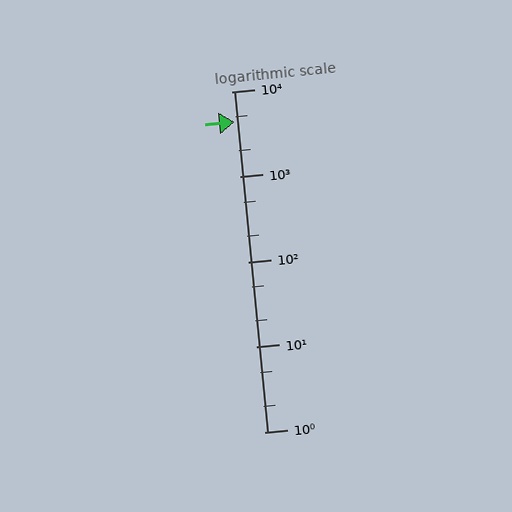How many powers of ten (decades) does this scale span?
The scale spans 4 decades, from 1 to 10000.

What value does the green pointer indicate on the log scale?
The pointer indicates approximately 4400.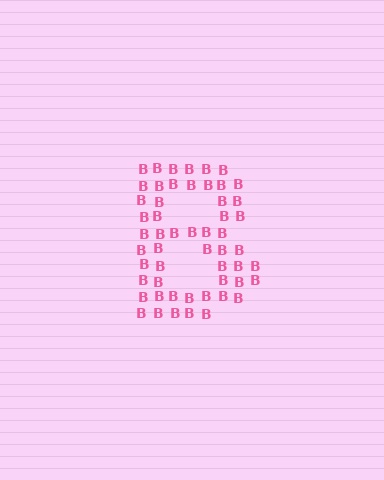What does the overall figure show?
The overall figure shows the letter B.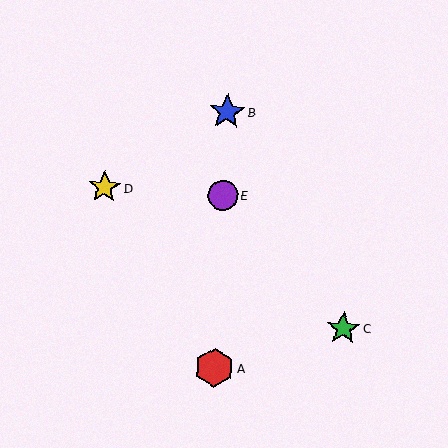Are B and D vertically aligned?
No, B is at x≈227 and D is at x≈105.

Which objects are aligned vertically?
Objects A, B, E are aligned vertically.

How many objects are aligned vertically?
3 objects (A, B, E) are aligned vertically.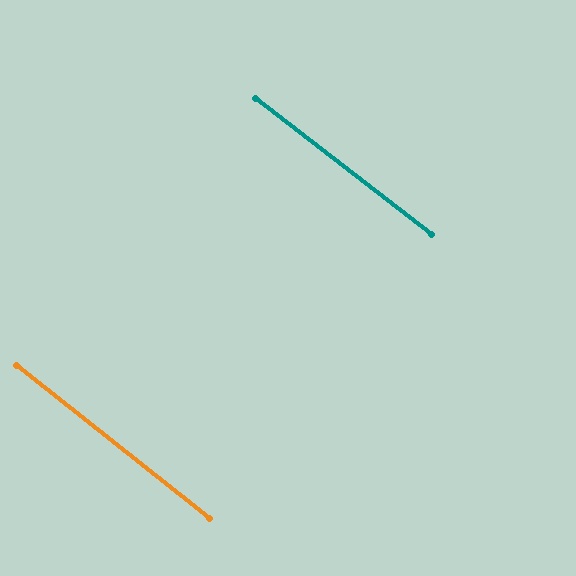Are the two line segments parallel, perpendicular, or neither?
Parallel — their directions differ by only 0.7°.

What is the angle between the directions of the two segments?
Approximately 1 degree.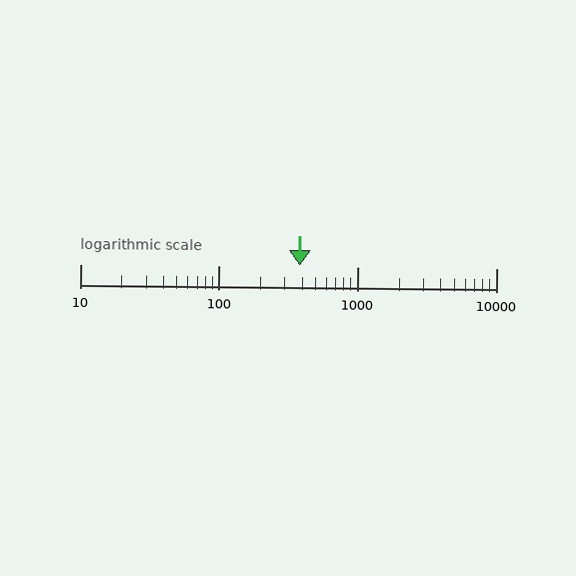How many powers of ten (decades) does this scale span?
The scale spans 3 decades, from 10 to 10000.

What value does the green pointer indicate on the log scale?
The pointer indicates approximately 380.